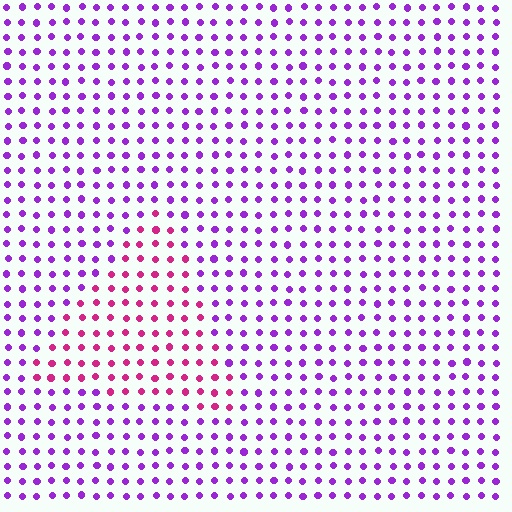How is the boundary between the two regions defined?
The boundary is defined purely by a slight shift in hue (about 46 degrees). Spacing, size, and orientation are identical on both sides.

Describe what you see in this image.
The image is filled with small purple elements in a uniform arrangement. A triangle-shaped region is visible where the elements are tinted to a slightly different hue, forming a subtle color boundary.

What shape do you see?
I see a triangle.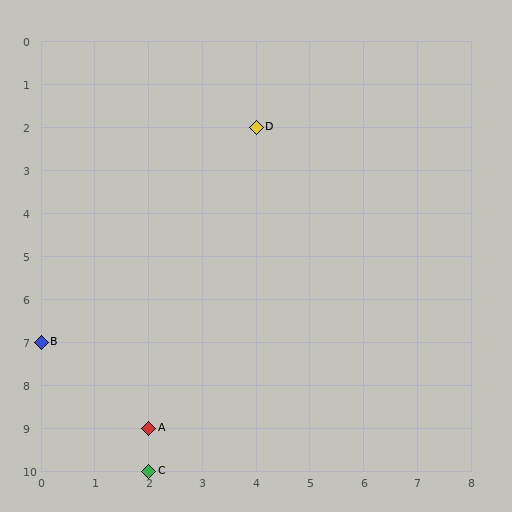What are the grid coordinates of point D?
Point D is at grid coordinates (4, 2).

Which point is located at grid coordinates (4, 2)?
Point D is at (4, 2).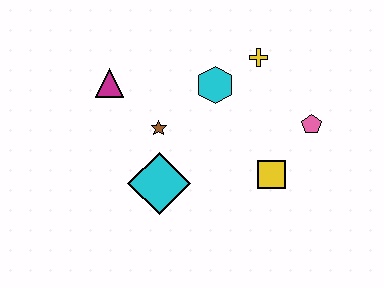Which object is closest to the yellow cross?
The cyan hexagon is closest to the yellow cross.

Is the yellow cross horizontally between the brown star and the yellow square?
Yes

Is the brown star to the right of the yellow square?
No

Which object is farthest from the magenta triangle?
The pink pentagon is farthest from the magenta triangle.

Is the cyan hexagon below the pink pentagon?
No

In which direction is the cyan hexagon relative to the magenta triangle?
The cyan hexagon is to the right of the magenta triangle.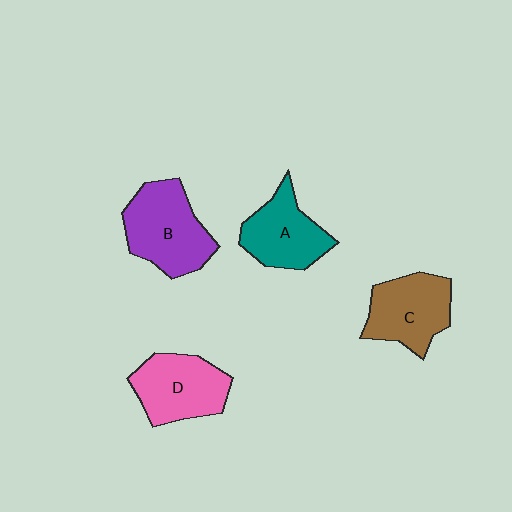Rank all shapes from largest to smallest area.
From largest to smallest: B (purple), D (pink), C (brown), A (teal).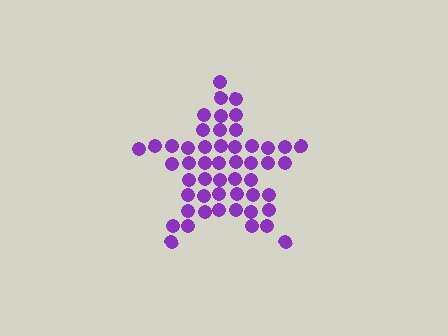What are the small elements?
The small elements are circles.